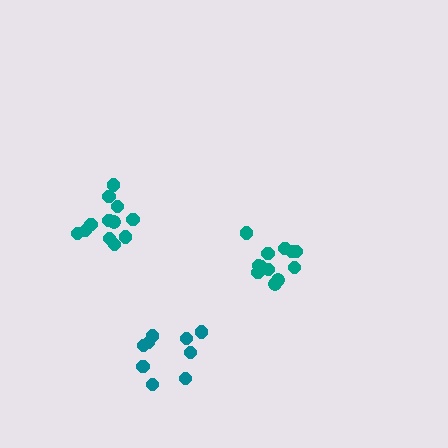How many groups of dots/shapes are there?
There are 3 groups.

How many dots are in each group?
Group 1: 12 dots, Group 2: 9 dots, Group 3: 12 dots (33 total).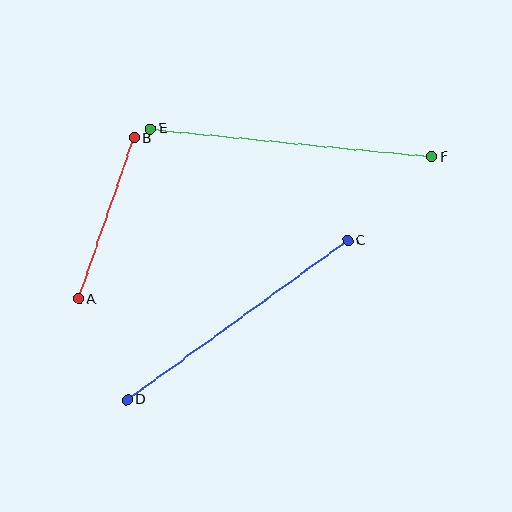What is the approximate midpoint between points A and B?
The midpoint is at approximately (106, 219) pixels.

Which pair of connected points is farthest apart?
Points E and F are farthest apart.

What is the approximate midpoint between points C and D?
The midpoint is at approximately (237, 320) pixels.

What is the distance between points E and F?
The distance is approximately 282 pixels.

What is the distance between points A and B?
The distance is approximately 170 pixels.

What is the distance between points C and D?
The distance is approximately 272 pixels.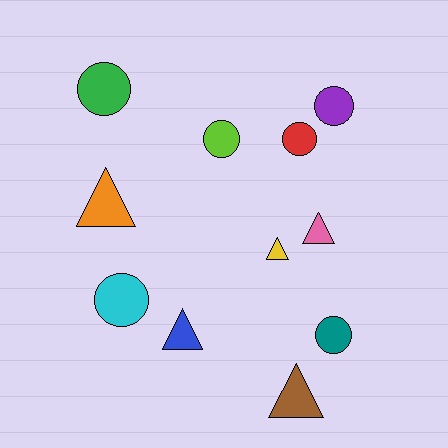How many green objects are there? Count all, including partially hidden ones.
There is 1 green object.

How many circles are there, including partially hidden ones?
There are 6 circles.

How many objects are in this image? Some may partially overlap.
There are 11 objects.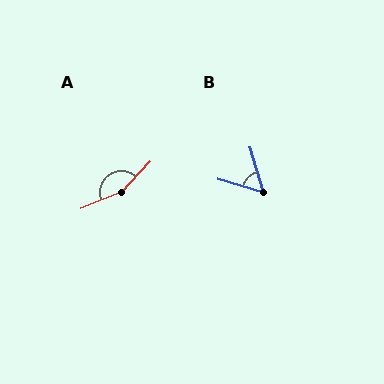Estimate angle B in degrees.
Approximately 57 degrees.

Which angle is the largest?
A, at approximately 155 degrees.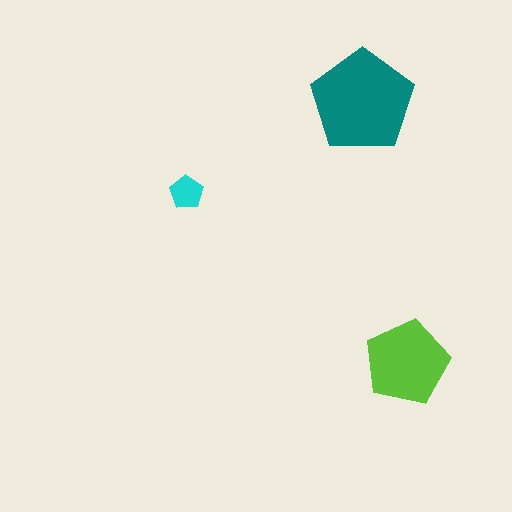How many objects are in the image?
There are 3 objects in the image.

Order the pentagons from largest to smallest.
the teal one, the lime one, the cyan one.